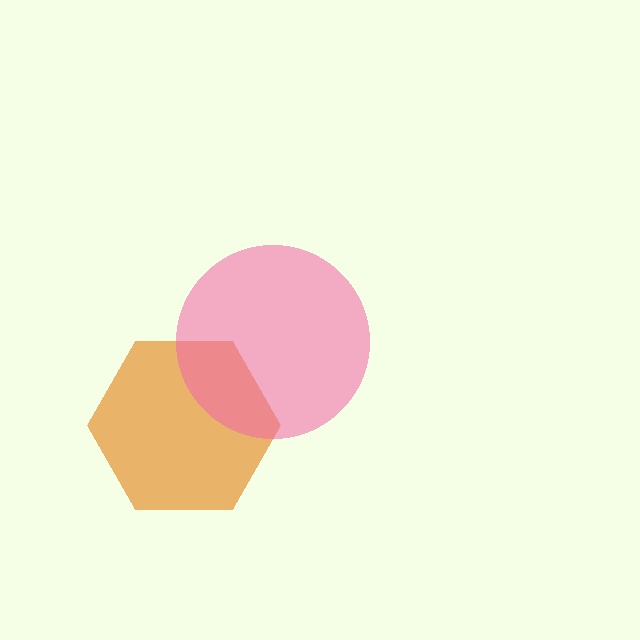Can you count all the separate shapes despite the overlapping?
Yes, there are 2 separate shapes.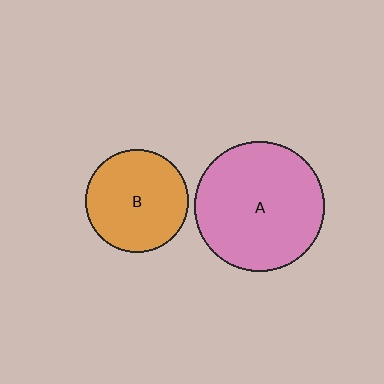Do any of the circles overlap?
No, none of the circles overlap.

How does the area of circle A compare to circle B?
Approximately 1.6 times.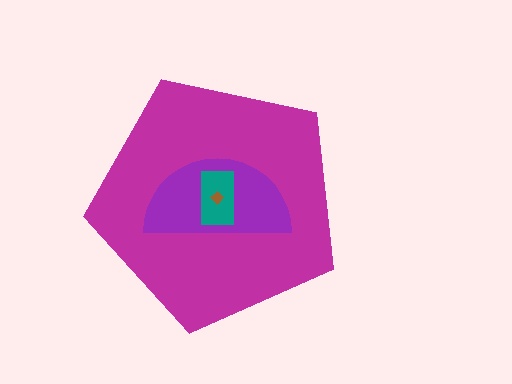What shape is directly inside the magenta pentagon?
The purple semicircle.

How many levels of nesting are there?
4.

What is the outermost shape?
The magenta pentagon.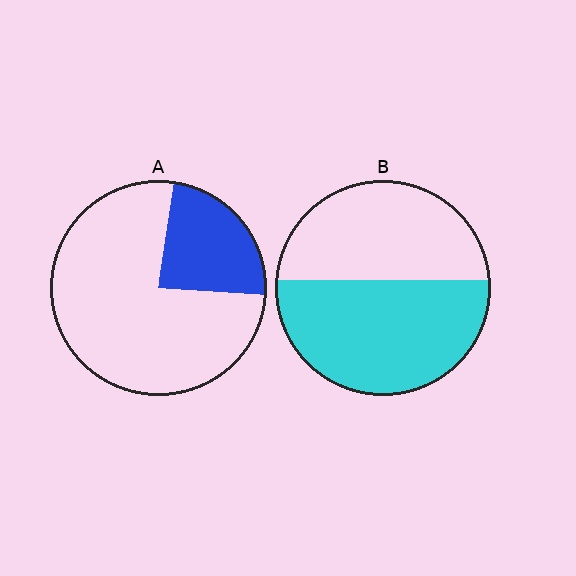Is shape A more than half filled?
No.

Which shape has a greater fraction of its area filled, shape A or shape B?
Shape B.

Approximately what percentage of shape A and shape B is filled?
A is approximately 25% and B is approximately 55%.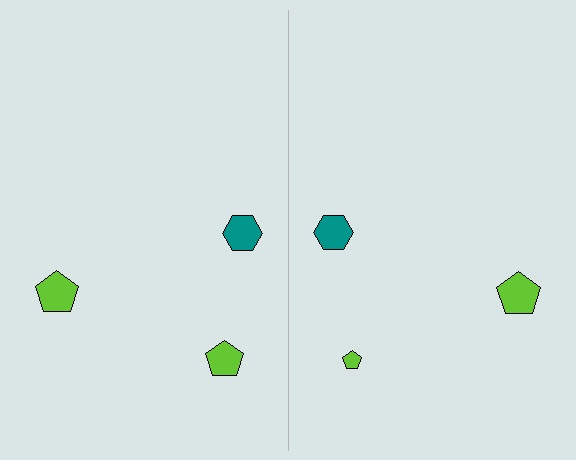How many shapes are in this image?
There are 6 shapes in this image.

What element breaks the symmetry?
The lime pentagon on the right side has a different size than its mirror counterpart.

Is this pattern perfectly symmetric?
No, the pattern is not perfectly symmetric. The lime pentagon on the right side has a different size than its mirror counterpart.